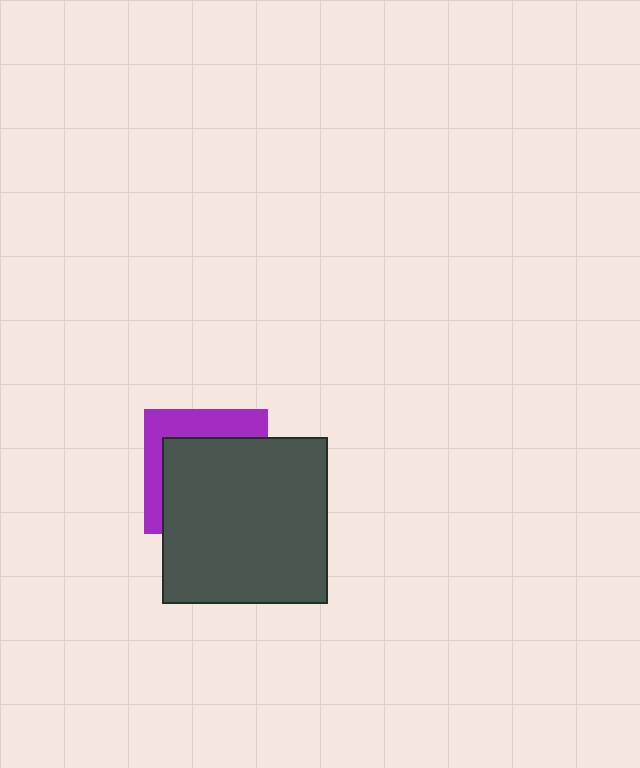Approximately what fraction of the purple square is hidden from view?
Roughly 66% of the purple square is hidden behind the dark gray square.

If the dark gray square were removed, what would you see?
You would see the complete purple square.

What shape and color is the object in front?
The object in front is a dark gray square.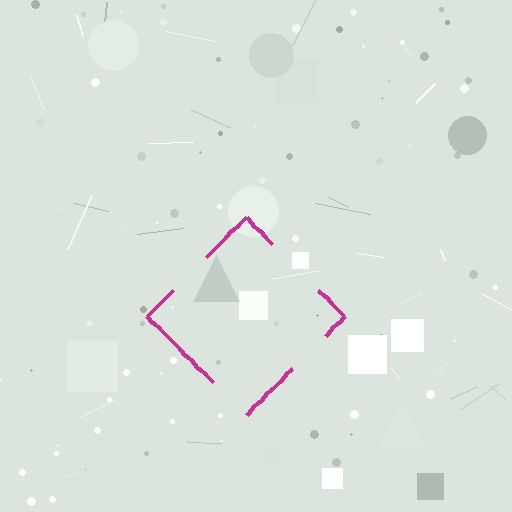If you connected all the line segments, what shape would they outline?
They would outline a diamond.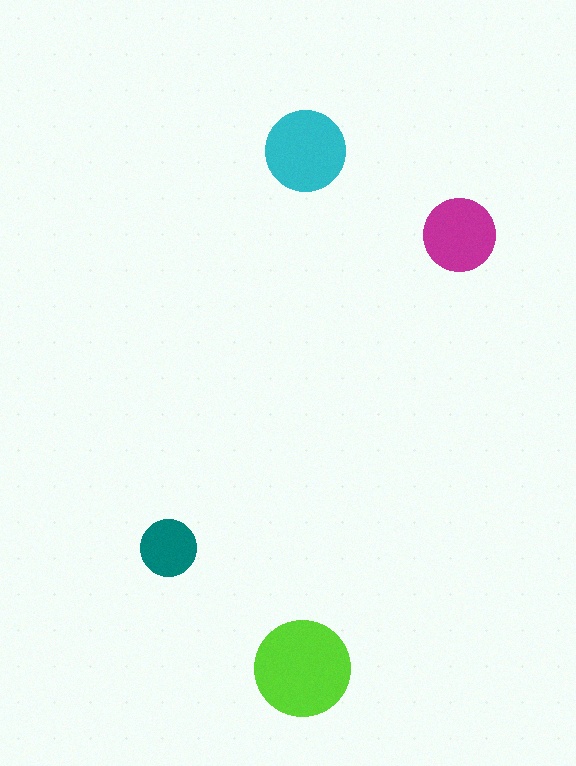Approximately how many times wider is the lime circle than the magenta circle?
About 1.5 times wider.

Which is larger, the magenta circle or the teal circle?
The magenta one.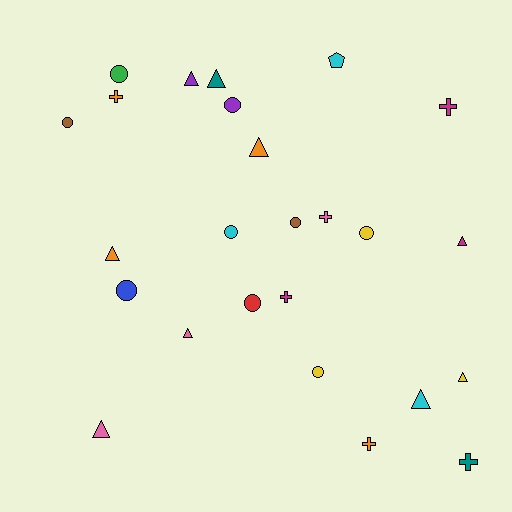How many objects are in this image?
There are 25 objects.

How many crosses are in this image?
There are 6 crosses.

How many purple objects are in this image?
There are 2 purple objects.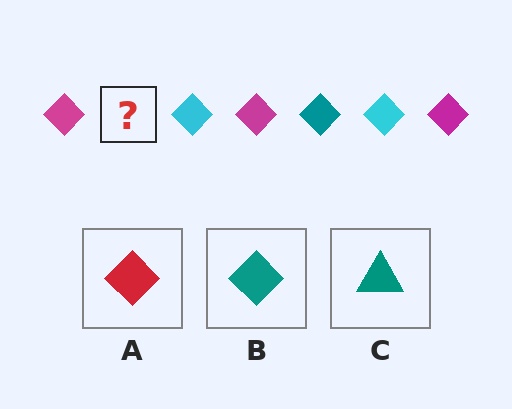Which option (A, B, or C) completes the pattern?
B.